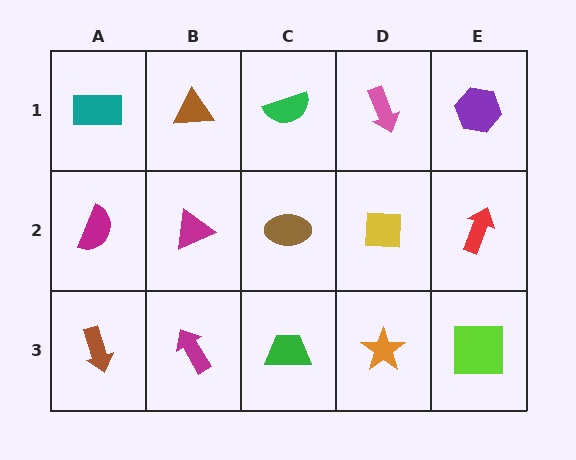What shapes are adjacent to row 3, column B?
A magenta triangle (row 2, column B), a brown arrow (row 3, column A), a green trapezoid (row 3, column C).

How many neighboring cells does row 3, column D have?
3.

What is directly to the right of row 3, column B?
A green trapezoid.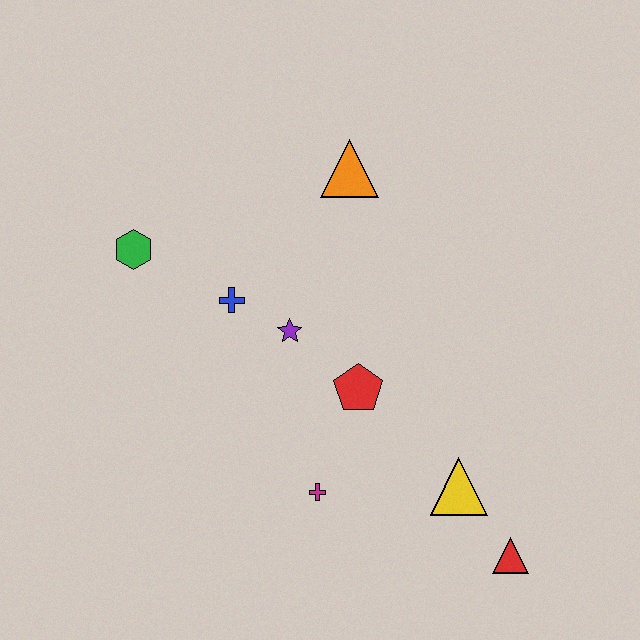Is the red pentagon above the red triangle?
Yes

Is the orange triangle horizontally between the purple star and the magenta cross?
No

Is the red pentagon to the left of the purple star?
No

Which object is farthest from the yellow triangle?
The green hexagon is farthest from the yellow triangle.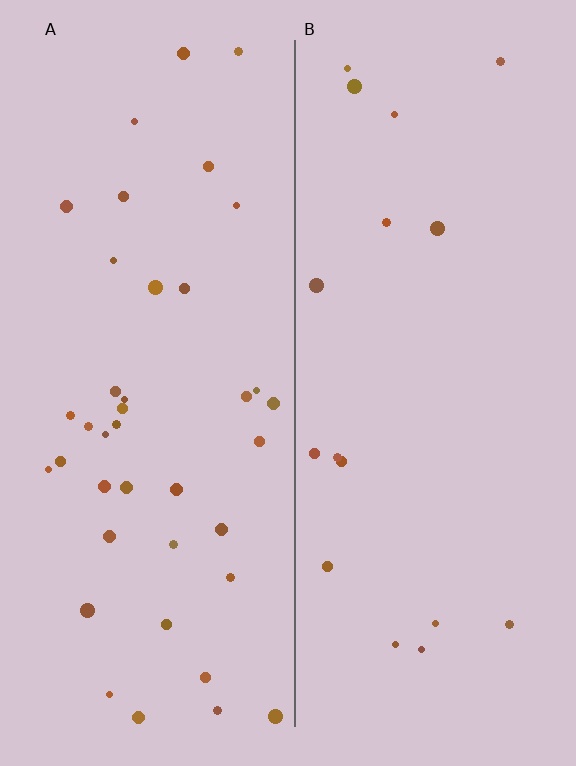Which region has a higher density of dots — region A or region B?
A (the left).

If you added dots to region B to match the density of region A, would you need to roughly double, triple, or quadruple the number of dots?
Approximately double.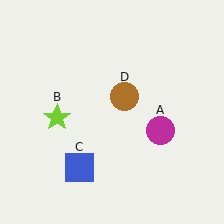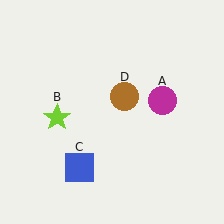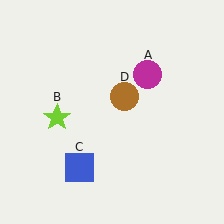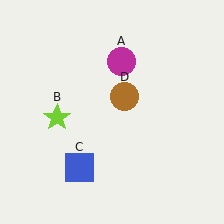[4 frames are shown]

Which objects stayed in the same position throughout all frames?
Lime star (object B) and blue square (object C) and brown circle (object D) remained stationary.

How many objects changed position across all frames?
1 object changed position: magenta circle (object A).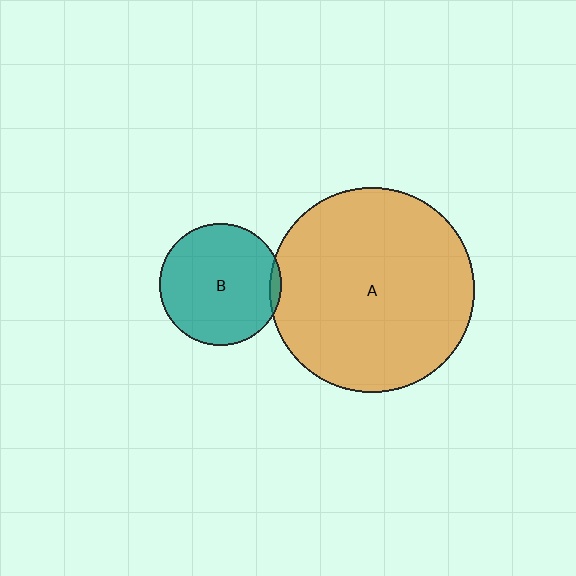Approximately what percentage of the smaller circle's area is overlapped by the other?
Approximately 5%.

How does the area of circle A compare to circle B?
Approximately 2.8 times.